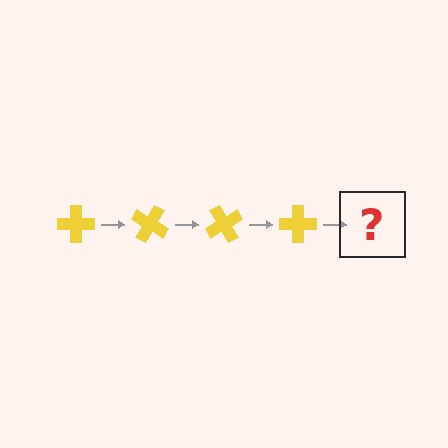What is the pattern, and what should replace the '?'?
The pattern is that the cross rotates 30 degrees each step. The '?' should be a yellow cross rotated 120 degrees.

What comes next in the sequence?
The next element should be a yellow cross rotated 120 degrees.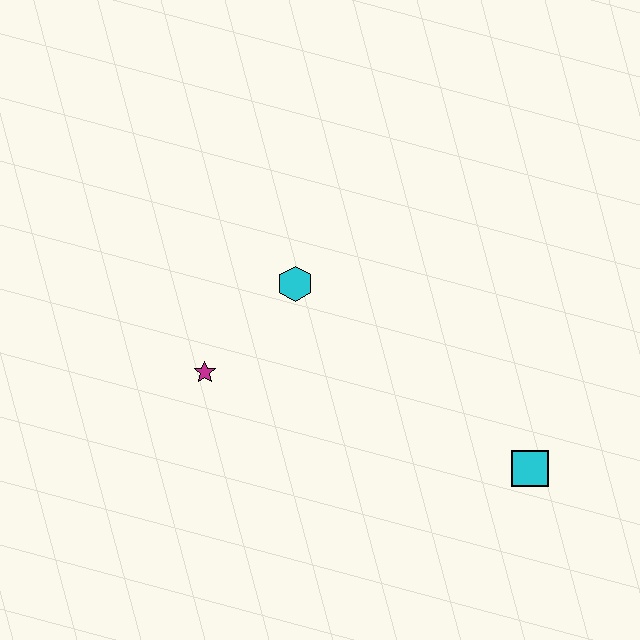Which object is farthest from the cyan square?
The magenta star is farthest from the cyan square.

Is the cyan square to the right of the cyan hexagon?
Yes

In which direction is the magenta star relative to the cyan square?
The magenta star is to the left of the cyan square.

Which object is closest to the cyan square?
The cyan hexagon is closest to the cyan square.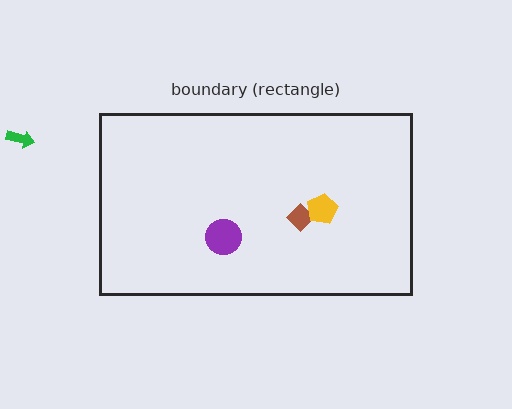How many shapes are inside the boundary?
3 inside, 1 outside.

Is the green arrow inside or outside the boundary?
Outside.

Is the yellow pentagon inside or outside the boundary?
Inside.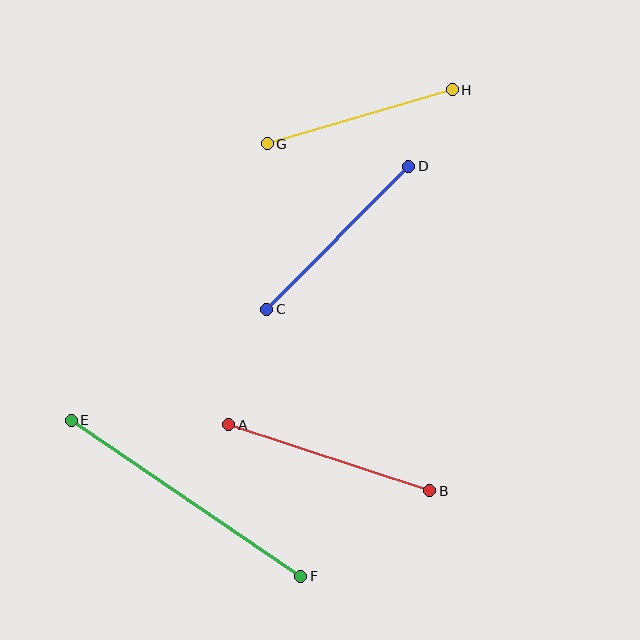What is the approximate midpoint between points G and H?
The midpoint is at approximately (360, 117) pixels.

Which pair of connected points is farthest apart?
Points E and F are farthest apart.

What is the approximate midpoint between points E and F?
The midpoint is at approximately (186, 498) pixels.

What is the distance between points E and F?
The distance is approximately 277 pixels.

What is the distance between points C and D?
The distance is approximately 201 pixels.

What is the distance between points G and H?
The distance is approximately 192 pixels.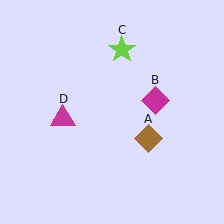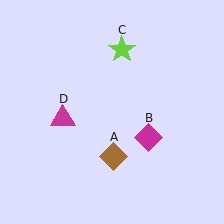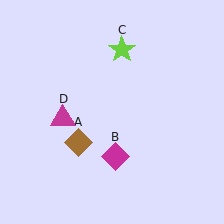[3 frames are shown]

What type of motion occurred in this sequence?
The brown diamond (object A), magenta diamond (object B) rotated clockwise around the center of the scene.